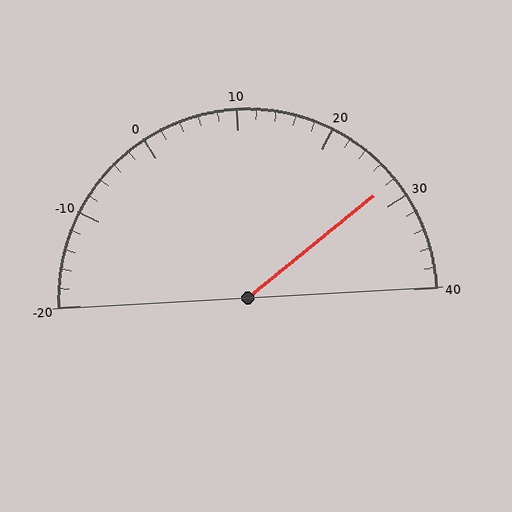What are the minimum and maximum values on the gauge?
The gauge ranges from -20 to 40.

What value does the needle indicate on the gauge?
The needle indicates approximately 28.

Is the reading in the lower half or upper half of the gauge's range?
The reading is in the upper half of the range (-20 to 40).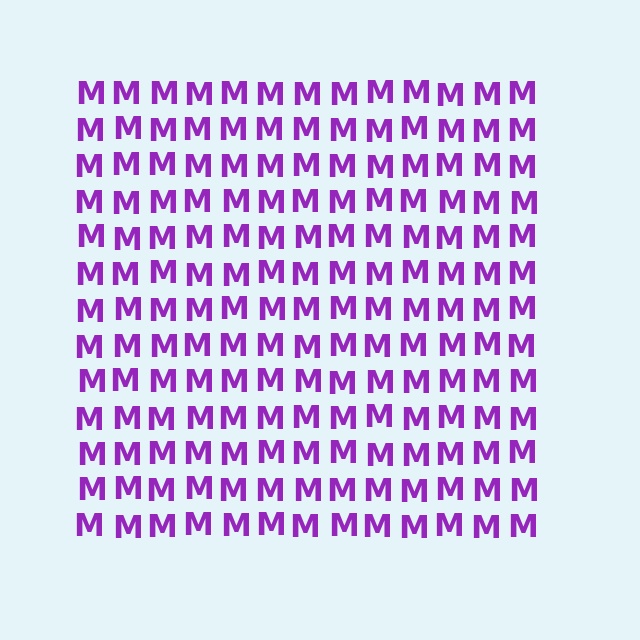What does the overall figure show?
The overall figure shows a square.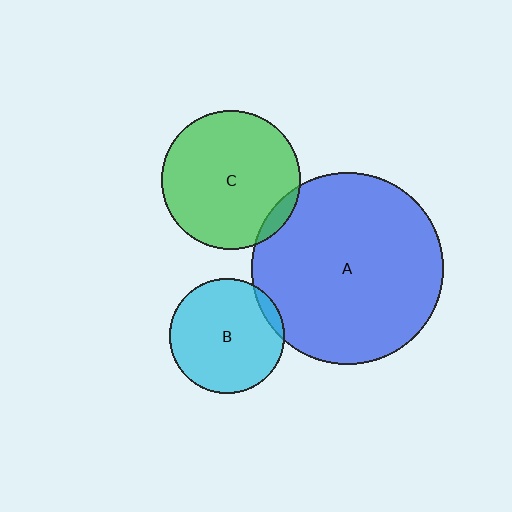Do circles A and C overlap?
Yes.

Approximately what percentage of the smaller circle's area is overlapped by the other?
Approximately 5%.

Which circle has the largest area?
Circle A (blue).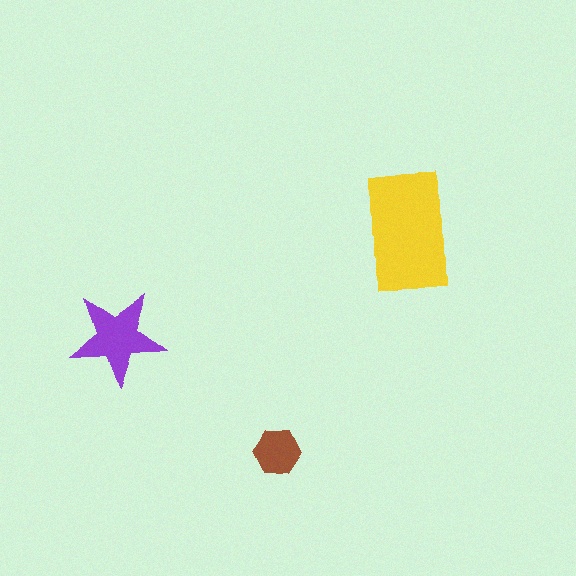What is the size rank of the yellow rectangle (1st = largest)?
1st.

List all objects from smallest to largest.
The brown hexagon, the purple star, the yellow rectangle.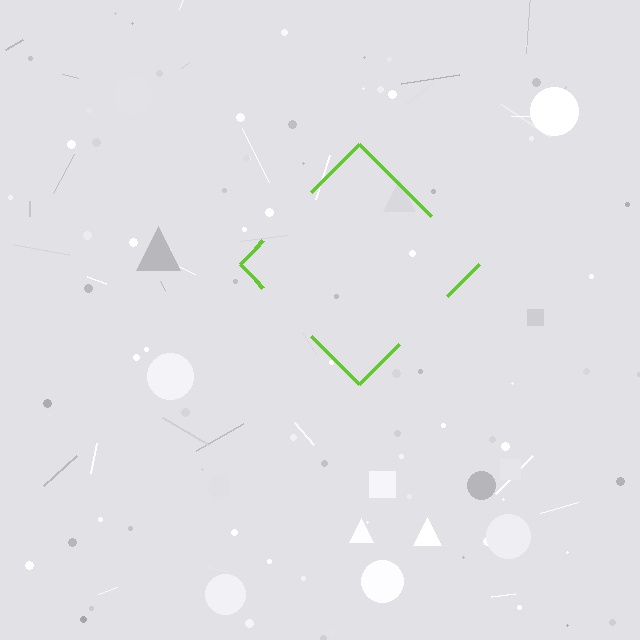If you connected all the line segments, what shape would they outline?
They would outline a diamond.